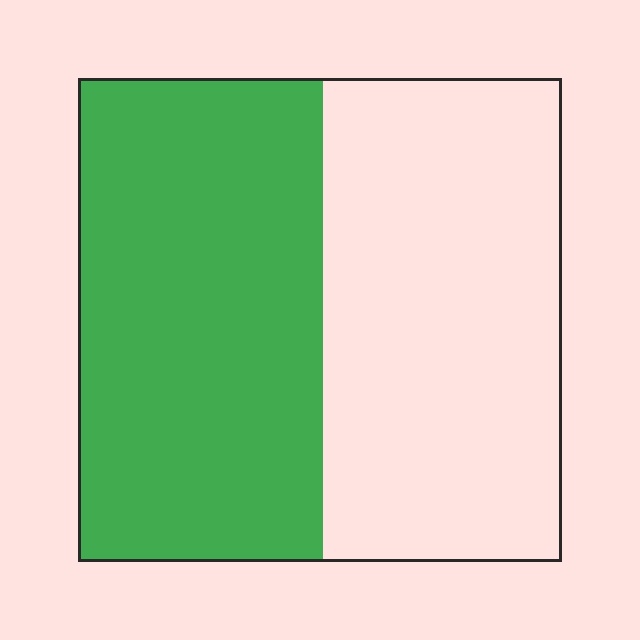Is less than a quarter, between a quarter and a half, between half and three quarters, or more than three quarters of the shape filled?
Between half and three quarters.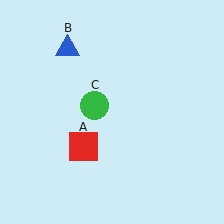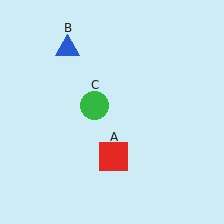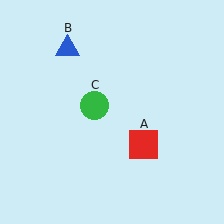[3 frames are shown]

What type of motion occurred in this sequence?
The red square (object A) rotated counterclockwise around the center of the scene.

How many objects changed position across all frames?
1 object changed position: red square (object A).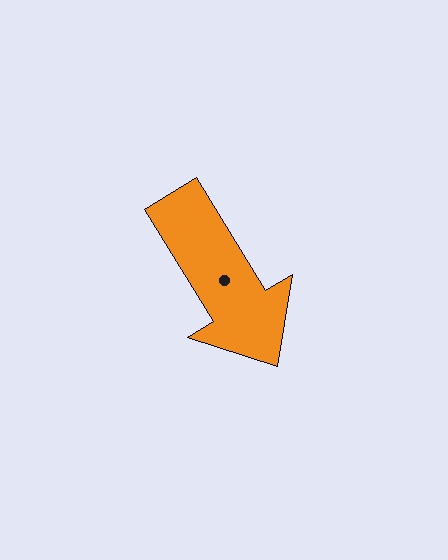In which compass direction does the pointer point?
Southeast.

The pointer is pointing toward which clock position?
Roughly 5 o'clock.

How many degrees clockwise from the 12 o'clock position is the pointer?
Approximately 148 degrees.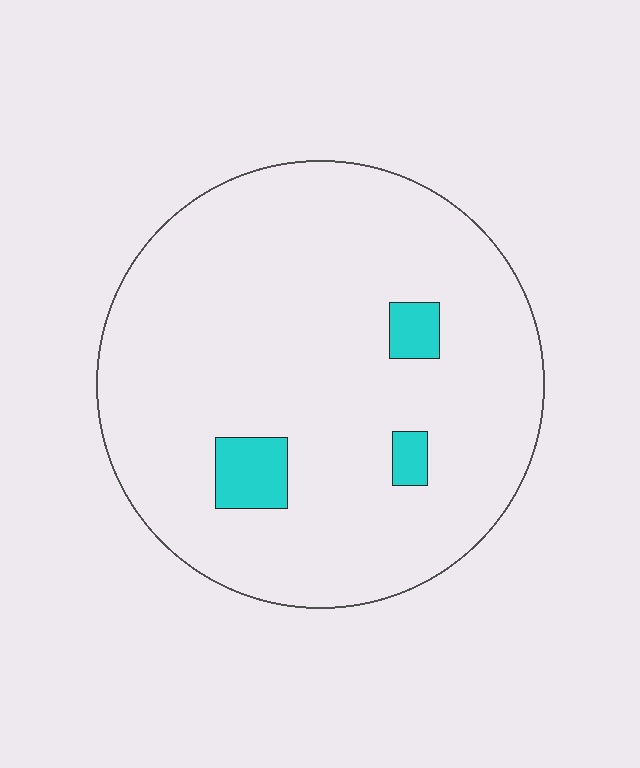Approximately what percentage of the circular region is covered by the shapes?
Approximately 5%.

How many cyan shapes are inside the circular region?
3.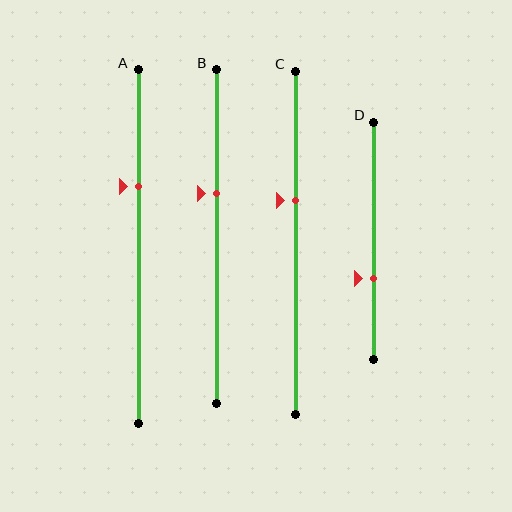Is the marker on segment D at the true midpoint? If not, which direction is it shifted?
No, the marker on segment D is shifted downward by about 16% of the segment length.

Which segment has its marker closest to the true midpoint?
Segment C has its marker closest to the true midpoint.